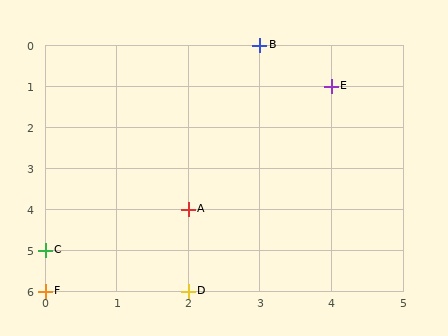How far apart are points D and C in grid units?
Points D and C are 2 columns and 1 row apart (about 2.2 grid units diagonally).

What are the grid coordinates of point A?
Point A is at grid coordinates (2, 4).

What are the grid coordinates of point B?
Point B is at grid coordinates (3, 0).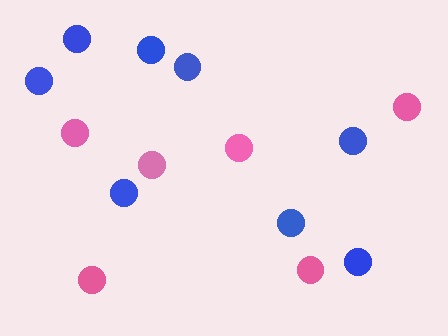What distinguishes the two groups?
There are 2 groups: one group of pink circles (6) and one group of blue circles (8).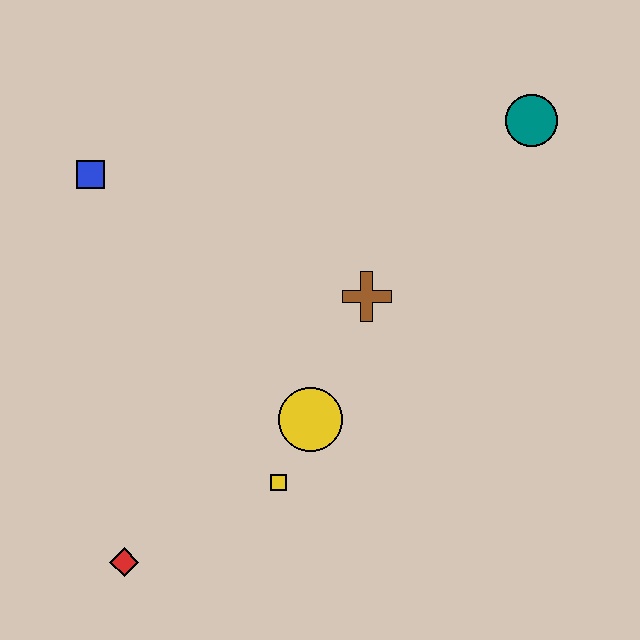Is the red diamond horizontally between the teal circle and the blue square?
Yes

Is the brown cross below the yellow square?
No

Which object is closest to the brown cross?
The yellow circle is closest to the brown cross.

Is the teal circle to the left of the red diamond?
No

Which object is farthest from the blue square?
The teal circle is farthest from the blue square.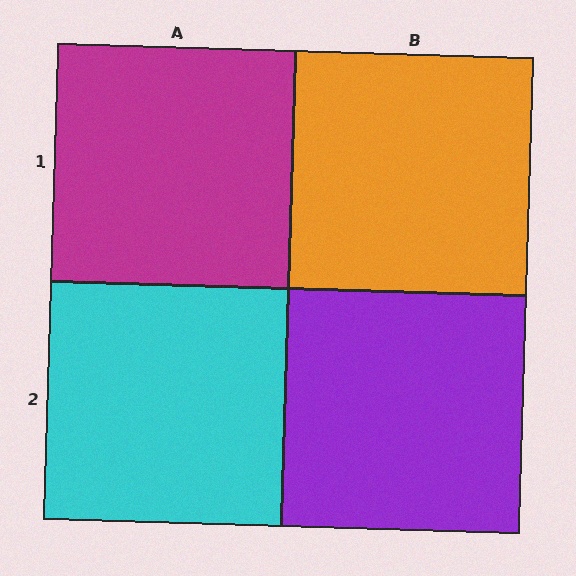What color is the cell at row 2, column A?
Cyan.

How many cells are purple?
1 cell is purple.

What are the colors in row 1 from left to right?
Magenta, orange.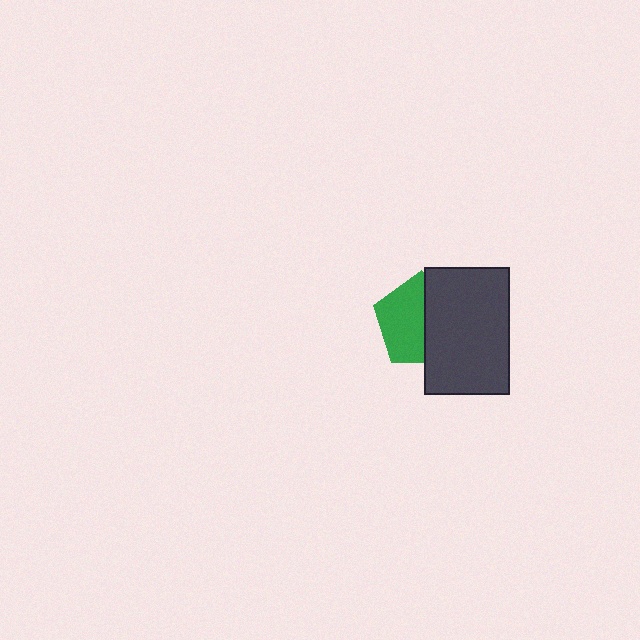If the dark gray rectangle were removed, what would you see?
You would see the complete green pentagon.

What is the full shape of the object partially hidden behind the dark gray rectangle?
The partially hidden object is a green pentagon.